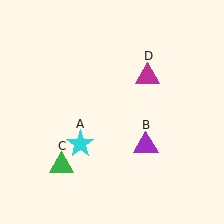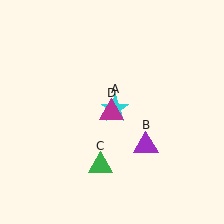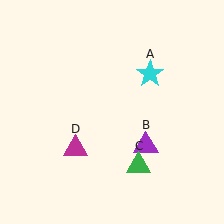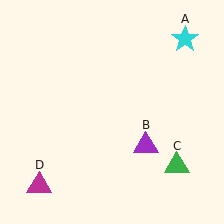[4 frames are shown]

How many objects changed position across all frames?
3 objects changed position: cyan star (object A), green triangle (object C), magenta triangle (object D).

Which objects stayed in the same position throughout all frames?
Purple triangle (object B) remained stationary.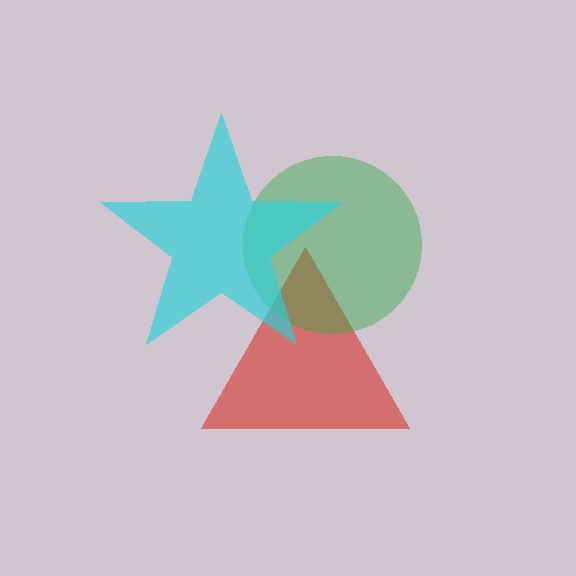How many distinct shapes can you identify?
There are 3 distinct shapes: a red triangle, a green circle, a cyan star.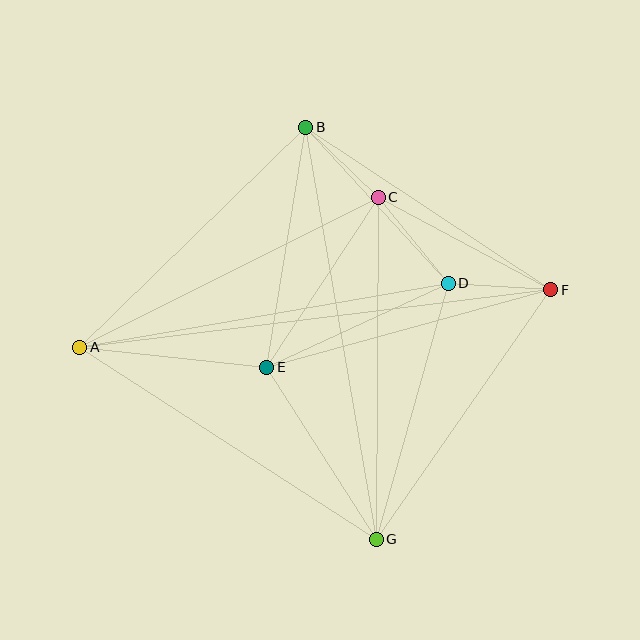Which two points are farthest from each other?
Points A and F are farthest from each other.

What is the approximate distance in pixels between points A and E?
The distance between A and E is approximately 188 pixels.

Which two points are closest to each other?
Points B and C are closest to each other.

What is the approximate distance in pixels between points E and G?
The distance between E and G is approximately 204 pixels.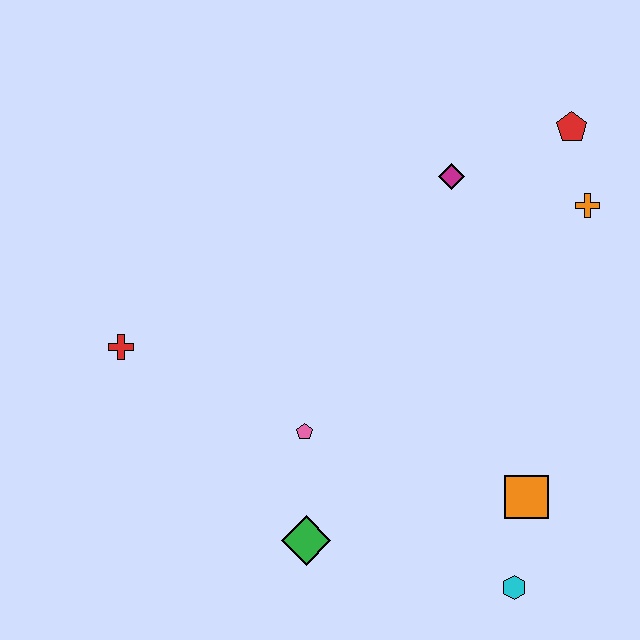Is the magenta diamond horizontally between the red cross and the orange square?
Yes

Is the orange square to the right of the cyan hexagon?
Yes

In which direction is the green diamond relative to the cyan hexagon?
The green diamond is to the left of the cyan hexagon.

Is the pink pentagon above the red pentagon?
No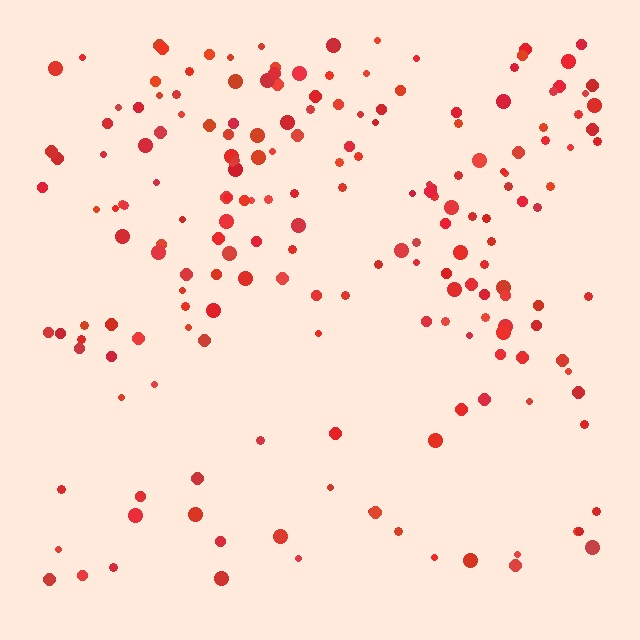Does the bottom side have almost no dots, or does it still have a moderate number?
Still a moderate number, just noticeably fewer than the top.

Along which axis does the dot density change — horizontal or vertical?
Vertical.